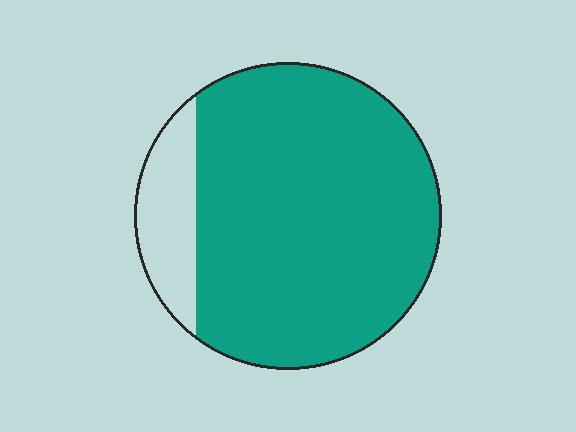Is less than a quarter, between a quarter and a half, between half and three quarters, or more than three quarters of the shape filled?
More than three quarters.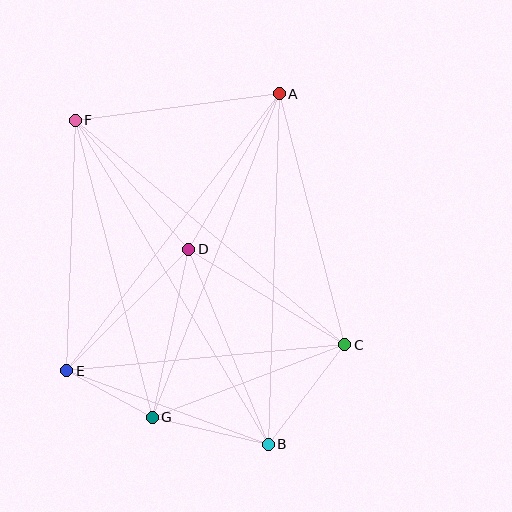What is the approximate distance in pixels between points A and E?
The distance between A and E is approximately 349 pixels.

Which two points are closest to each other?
Points E and G are closest to each other.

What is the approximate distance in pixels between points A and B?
The distance between A and B is approximately 351 pixels.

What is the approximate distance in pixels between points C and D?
The distance between C and D is approximately 183 pixels.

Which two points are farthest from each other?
Points B and F are farthest from each other.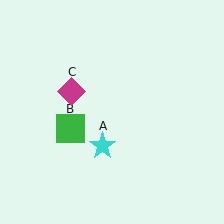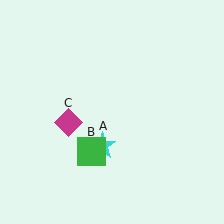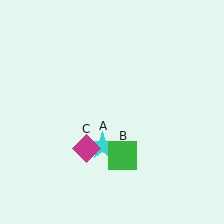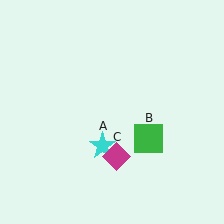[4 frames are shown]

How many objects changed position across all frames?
2 objects changed position: green square (object B), magenta diamond (object C).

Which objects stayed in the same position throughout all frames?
Cyan star (object A) remained stationary.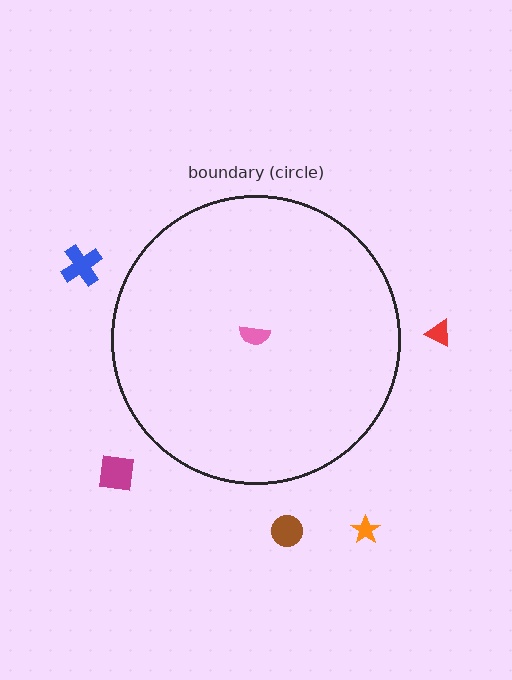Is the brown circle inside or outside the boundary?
Outside.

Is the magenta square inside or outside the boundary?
Outside.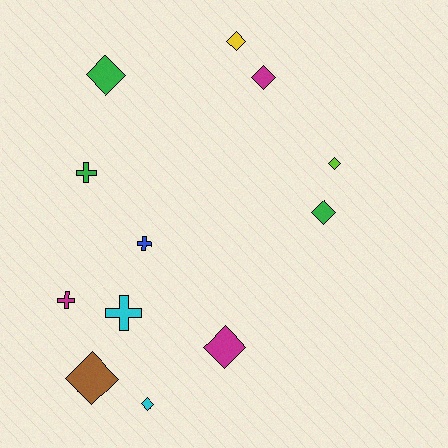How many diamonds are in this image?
There are 8 diamonds.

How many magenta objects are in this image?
There are 3 magenta objects.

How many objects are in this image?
There are 12 objects.